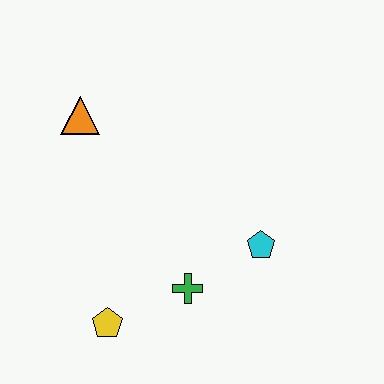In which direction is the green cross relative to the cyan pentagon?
The green cross is to the left of the cyan pentagon.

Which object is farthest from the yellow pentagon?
The orange triangle is farthest from the yellow pentagon.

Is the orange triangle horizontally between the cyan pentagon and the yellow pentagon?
No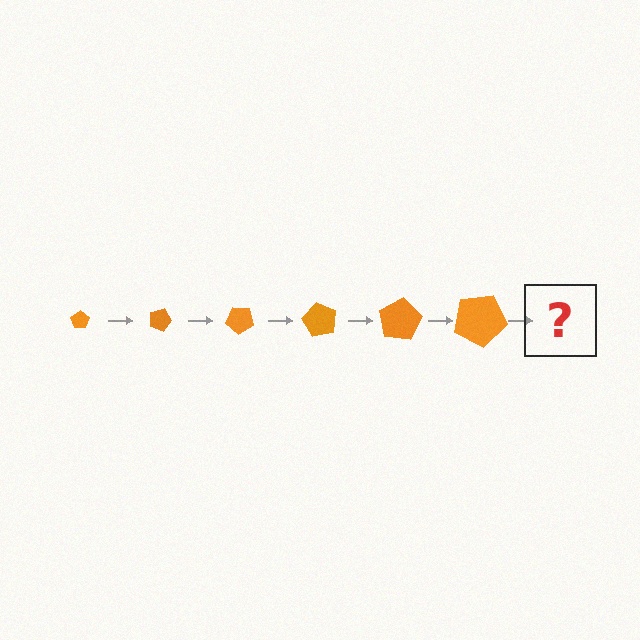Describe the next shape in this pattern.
It should be a pentagon, larger than the previous one and rotated 120 degrees from the start.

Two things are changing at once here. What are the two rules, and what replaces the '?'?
The two rules are that the pentagon grows larger each step and it rotates 20 degrees each step. The '?' should be a pentagon, larger than the previous one and rotated 120 degrees from the start.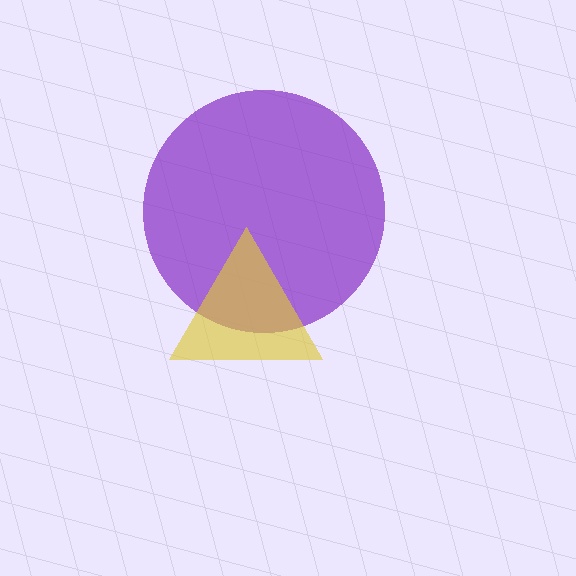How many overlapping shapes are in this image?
There are 2 overlapping shapes in the image.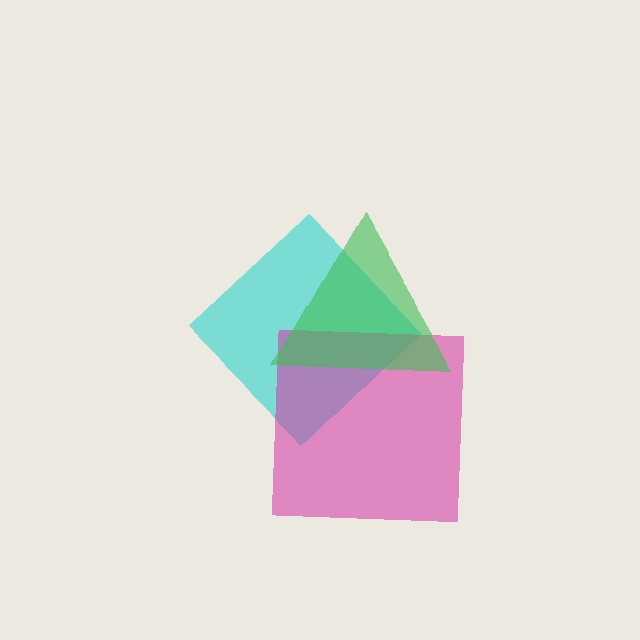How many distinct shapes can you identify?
There are 3 distinct shapes: a cyan diamond, a magenta square, a green triangle.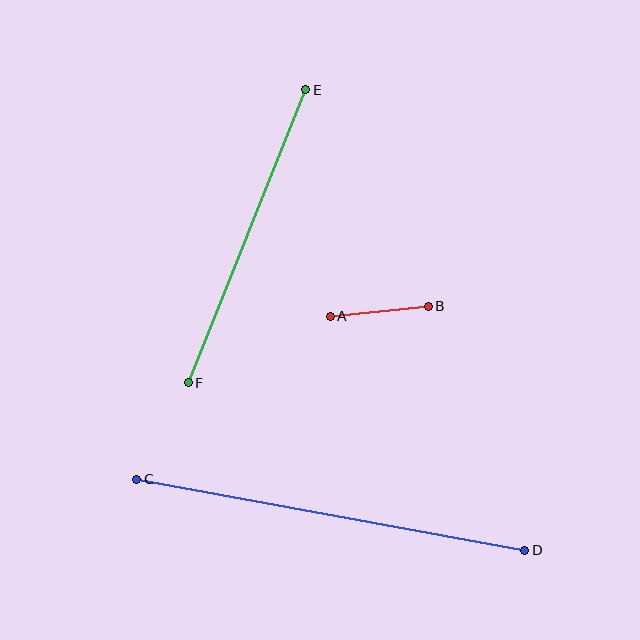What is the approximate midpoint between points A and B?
The midpoint is at approximately (379, 311) pixels.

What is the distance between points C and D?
The distance is approximately 395 pixels.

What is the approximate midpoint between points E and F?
The midpoint is at approximately (247, 236) pixels.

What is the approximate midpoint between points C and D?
The midpoint is at approximately (331, 515) pixels.